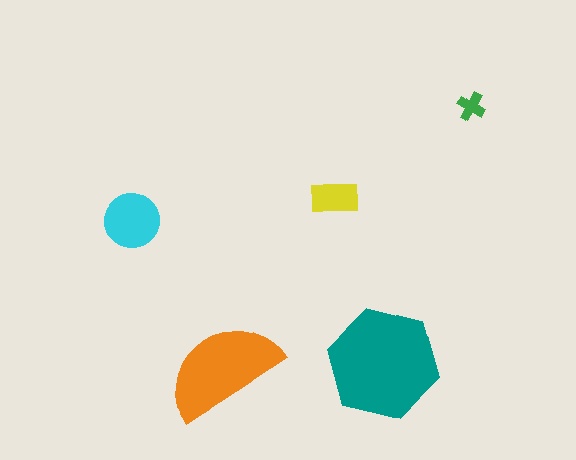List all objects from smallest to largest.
The green cross, the yellow rectangle, the cyan circle, the orange semicircle, the teal hexagon.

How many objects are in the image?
There are 5 objects in the image.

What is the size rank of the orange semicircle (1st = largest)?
2nd.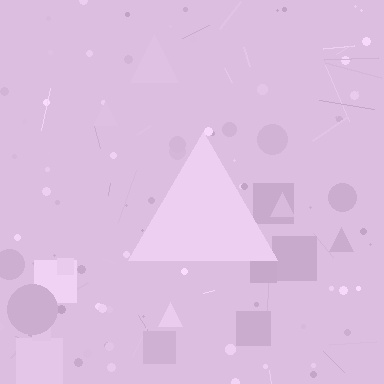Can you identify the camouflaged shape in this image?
The camouflaged shape is a triangle.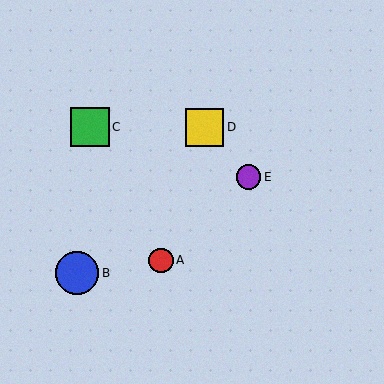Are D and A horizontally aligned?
No, D is at y≈127 and A is at y≈260.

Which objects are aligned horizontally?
Objects C, D are aligned horizontally.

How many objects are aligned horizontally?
2 objects (C, D) are aligned horizontally.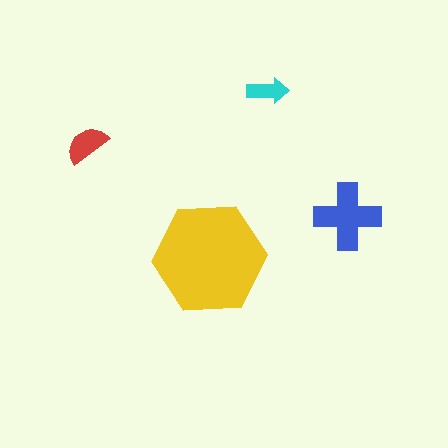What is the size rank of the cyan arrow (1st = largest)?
4th.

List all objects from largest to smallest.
The yellow hexagon, the blue cross, the red semicircle, the cyan arrow.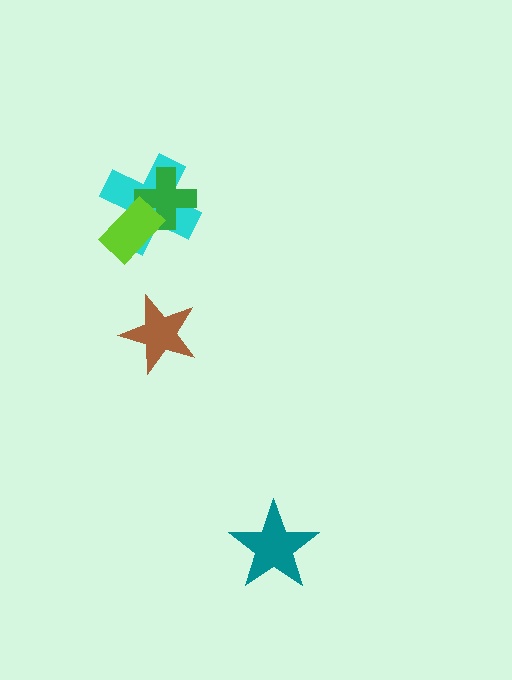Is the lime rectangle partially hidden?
No, no other shape covers it.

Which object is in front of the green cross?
The lime rectangle is in front of the green cross.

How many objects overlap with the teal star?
0 objects overlap with the teal star.